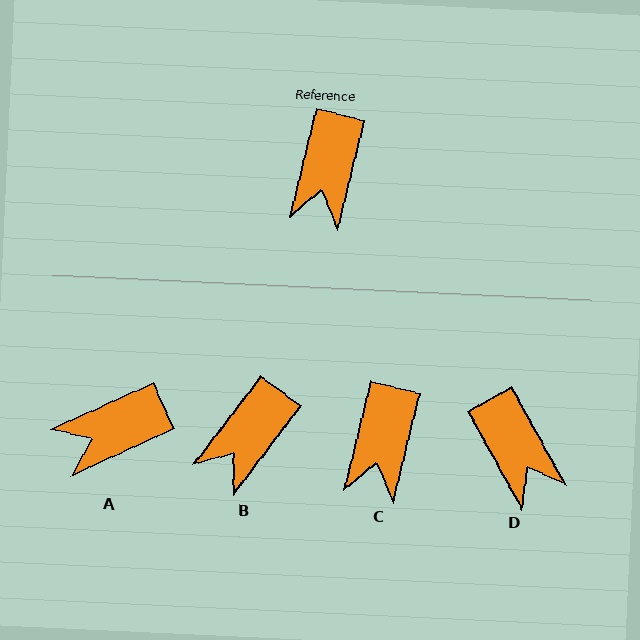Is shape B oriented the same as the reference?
No, it is off by about 23 degrees.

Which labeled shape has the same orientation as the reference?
C.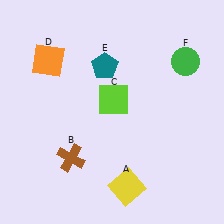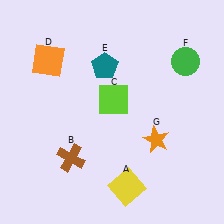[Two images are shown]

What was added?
An orange star (G) was added in Image 2.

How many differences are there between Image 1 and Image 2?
There is 1 difference between the two images.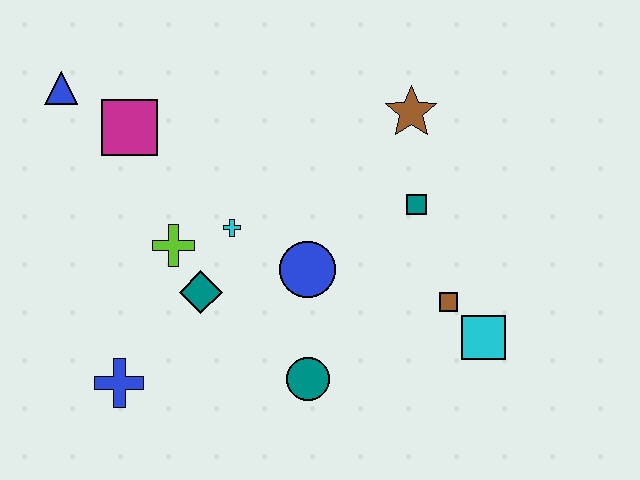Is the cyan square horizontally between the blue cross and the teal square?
No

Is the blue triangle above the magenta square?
Yes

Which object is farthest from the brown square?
The blue triangle is farthest from the brown square.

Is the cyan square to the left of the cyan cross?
No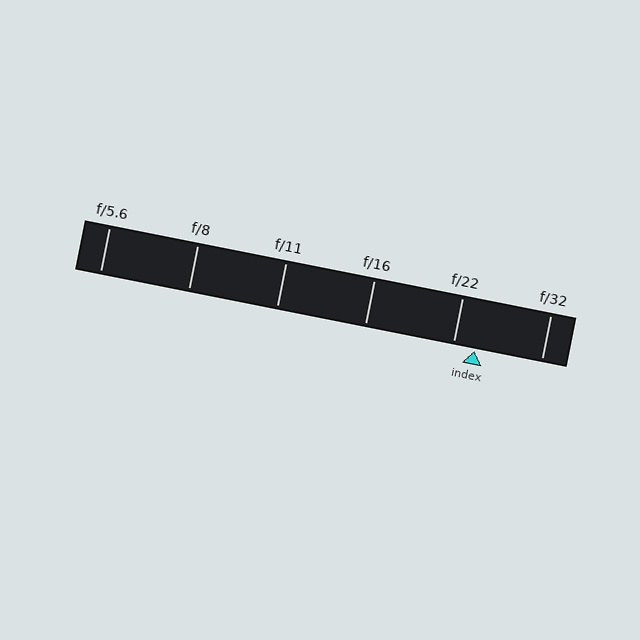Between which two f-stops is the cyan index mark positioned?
The index mark is between f/22 and f/32.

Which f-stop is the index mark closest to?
The index mark is closest to f/22.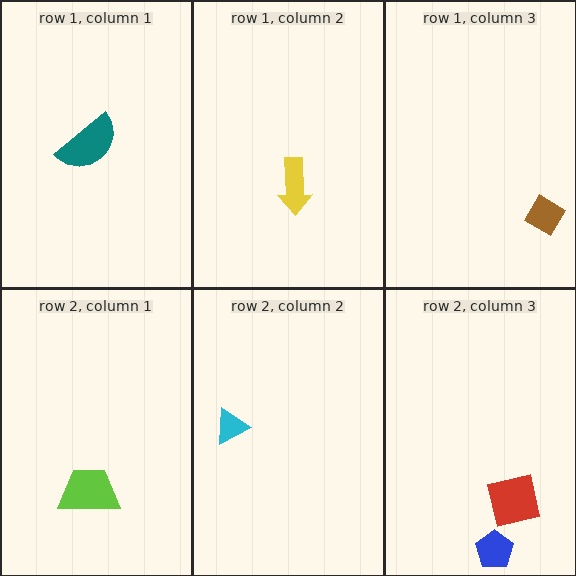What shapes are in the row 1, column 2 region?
The yellow arrow.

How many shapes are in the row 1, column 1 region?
1.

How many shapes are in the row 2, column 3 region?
2.